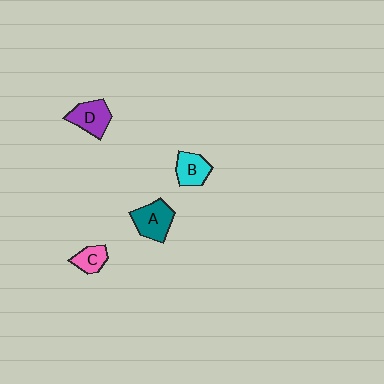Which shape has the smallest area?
Shape C (pink).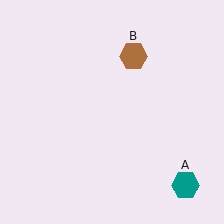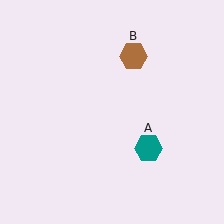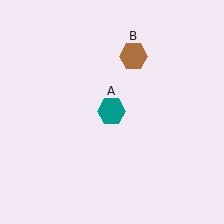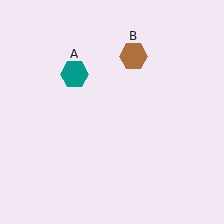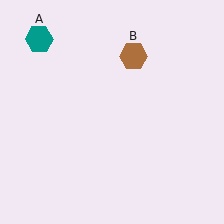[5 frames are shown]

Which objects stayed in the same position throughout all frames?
Brown hexagon (object B) remained stationary.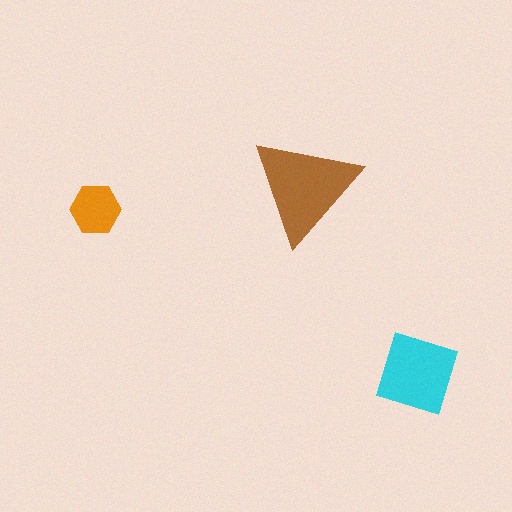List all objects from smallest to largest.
The orange hexagon, the cyan diamond, the brown triangle.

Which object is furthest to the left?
The orange hexagon is leftmost.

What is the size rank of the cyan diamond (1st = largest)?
2nd.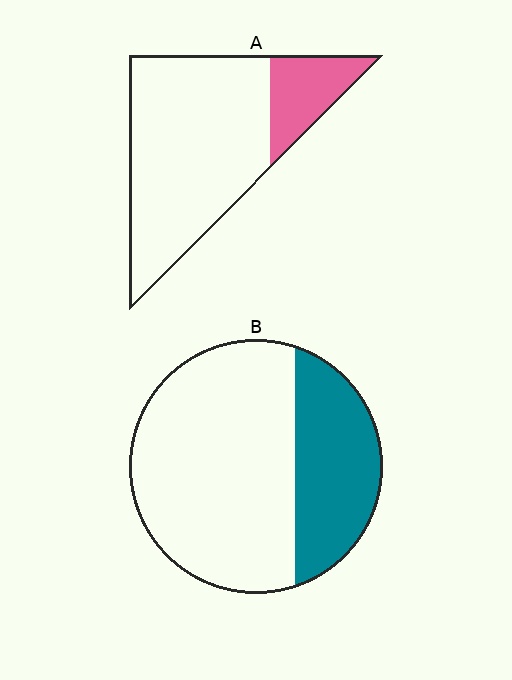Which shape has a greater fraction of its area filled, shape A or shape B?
Shape B.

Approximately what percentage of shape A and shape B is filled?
A is approximately 20% and B is approximately 30%.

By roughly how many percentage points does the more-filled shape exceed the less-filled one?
By roughly 10 percentage points (B over A).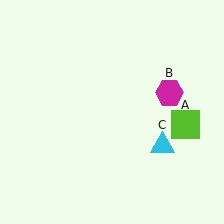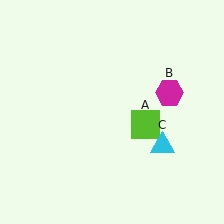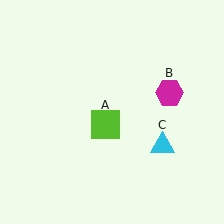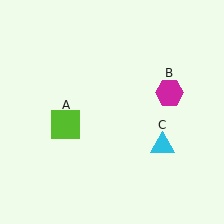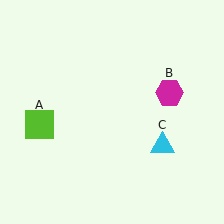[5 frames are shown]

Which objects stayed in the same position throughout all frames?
Magenta hexagon (object B) and cyan triangle (object C) remained stationary.